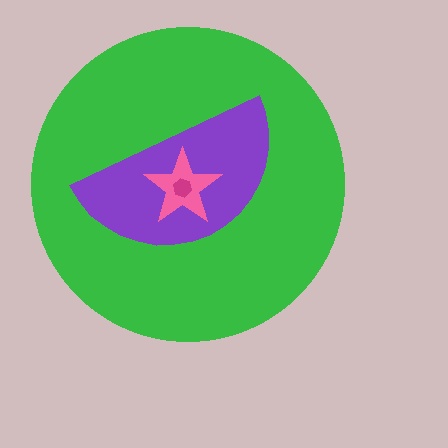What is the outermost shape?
The green circle.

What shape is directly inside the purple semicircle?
The pink star.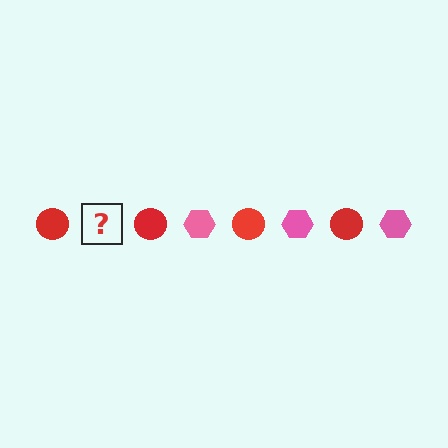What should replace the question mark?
The question mark should be replaced with a pink hexagon.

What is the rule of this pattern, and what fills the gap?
The rule is that the pattern alternates between red circle and pink hexagon. The gap should be filled with a pink hexagon.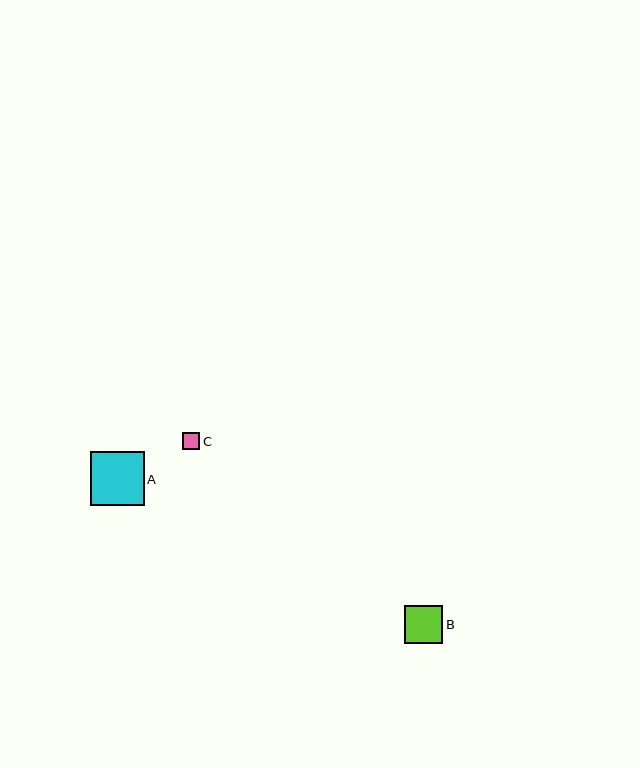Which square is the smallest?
Square C is the smallest with a size of approximately 17 pixels.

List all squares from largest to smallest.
From largest to smallest: A, B, C.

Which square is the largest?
Square A is the largest with a size of approximately 54 pixels.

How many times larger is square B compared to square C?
Square B is approximately 2.2 times the size of square C.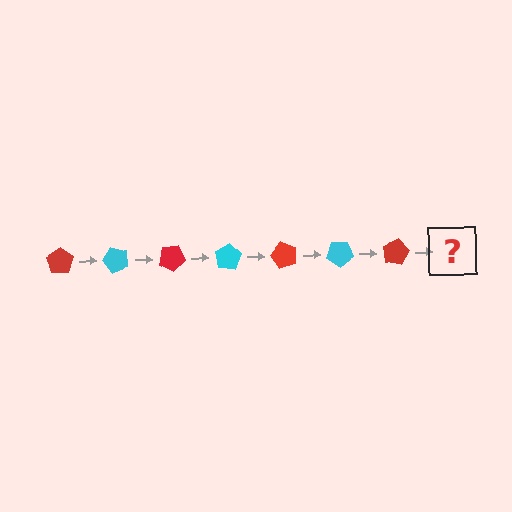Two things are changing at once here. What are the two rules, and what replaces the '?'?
The two rules are that it rotates 50 degrees each step and the color cycles through red and cyan. The '?' should be a cyan pentagon, rotated 350 degrees from the start.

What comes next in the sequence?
The next element should be a cyan pentagon, rotated 350 degrees from the start.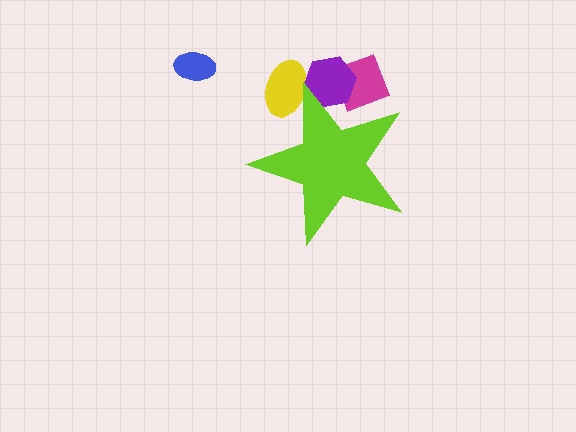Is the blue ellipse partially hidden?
No, the blue ellipse is fully visible.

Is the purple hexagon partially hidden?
Yes, the purple hexagon is partially hidden behind the lime star.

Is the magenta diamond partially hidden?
Yes, the magenta diamond is partially hidden behind the lime star.